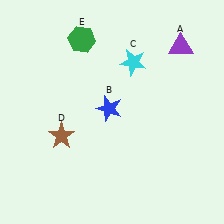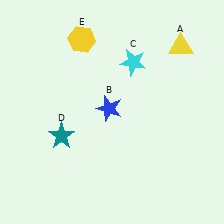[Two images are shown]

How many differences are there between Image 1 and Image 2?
There are 3 differences between the two images.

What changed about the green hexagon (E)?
In Image 1, E is green. In Image 2, it changed to yellow.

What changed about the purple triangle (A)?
In Image 1, A is purple. In Image 2, it changed to yellow.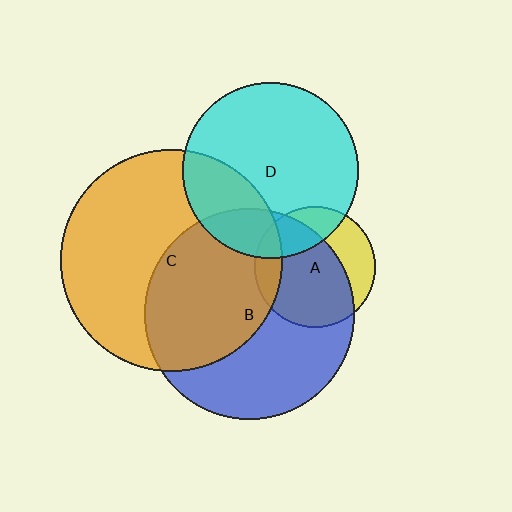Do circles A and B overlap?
Yes.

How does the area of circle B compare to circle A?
Approximately 3.0 times.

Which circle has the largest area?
Circle C (orange).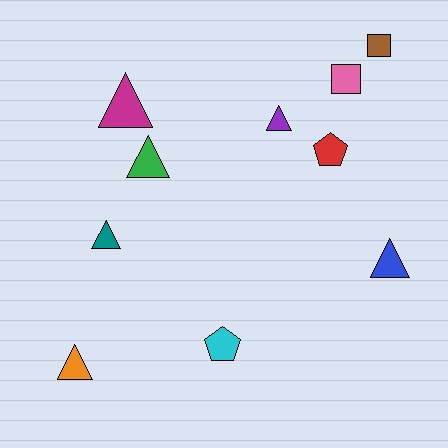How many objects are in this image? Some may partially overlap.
There are 10 objects.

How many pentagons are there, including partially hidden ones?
There are 2 pentagons.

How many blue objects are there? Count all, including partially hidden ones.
There is 1 blue object.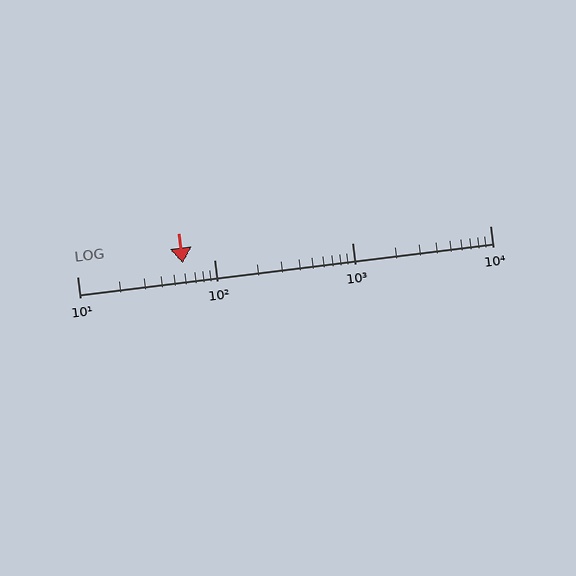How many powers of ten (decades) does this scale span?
The scale spans 3 decades, from 10 to 10000.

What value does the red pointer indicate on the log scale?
The pointer indicates approximately 59.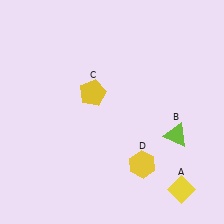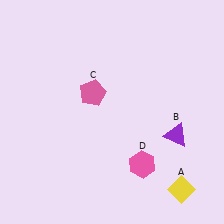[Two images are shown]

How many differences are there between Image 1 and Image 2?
There are 3 differences between the two images.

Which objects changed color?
B changed from lime to purple. C changed from yellow to pink. D changed from yellow to pink.